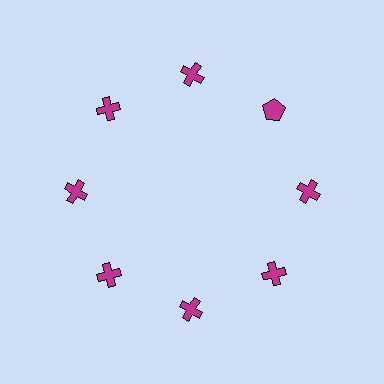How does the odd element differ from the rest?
It has a different shape: pentagon instead of cross.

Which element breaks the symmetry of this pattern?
The magenta pentagon at roughly the 2 o'clock position breaks the symmetry. All other shapes are magenta crosses.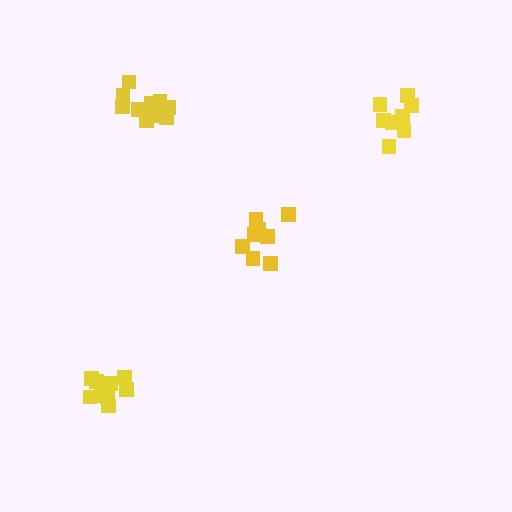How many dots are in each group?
Group 1: 10 dots, Group 2: 8 dots, Group 3: 12 dots, Group 4: 8 dots (38 total).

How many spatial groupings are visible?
There are 4 spatial groupings.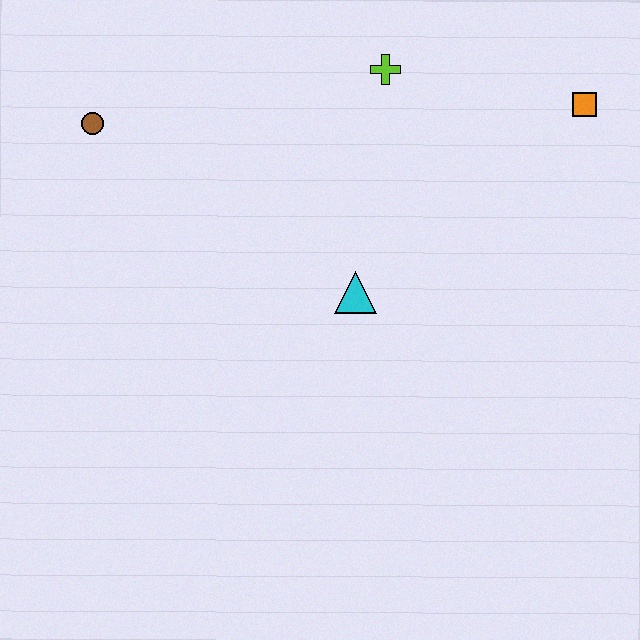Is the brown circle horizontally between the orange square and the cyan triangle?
No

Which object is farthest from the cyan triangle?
The brown circle is farthest from the cyan triangle.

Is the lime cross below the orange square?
No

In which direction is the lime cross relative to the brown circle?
The lime cross is to the right of the brown circle.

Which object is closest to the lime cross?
The orange square is closest to the lime cross.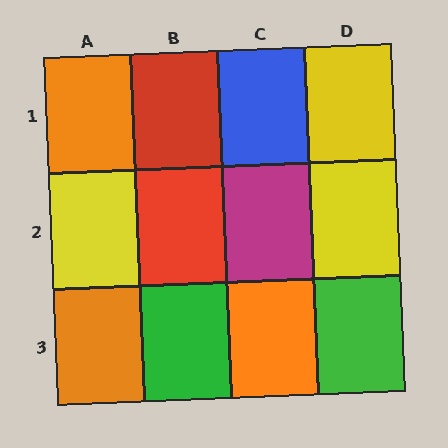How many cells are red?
2 cells are red.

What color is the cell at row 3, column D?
Green.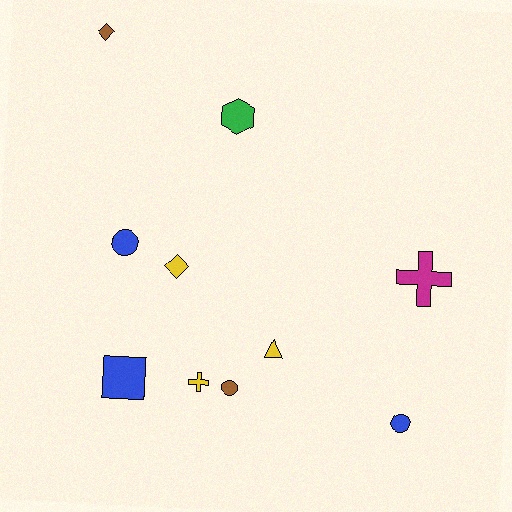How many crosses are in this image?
There are 2 crosses.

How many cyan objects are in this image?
There are no cyan objects.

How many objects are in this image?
There are 10 objects.